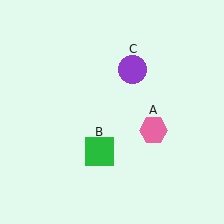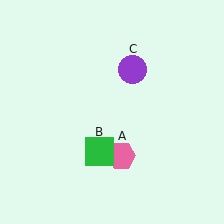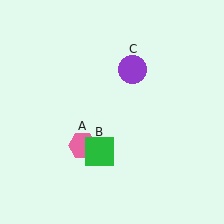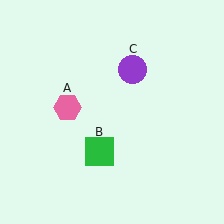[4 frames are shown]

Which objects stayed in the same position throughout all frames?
Green square (object B) and purple circle (object C) remained stationary.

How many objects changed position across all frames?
1 object changed position: pink hexagon (object A).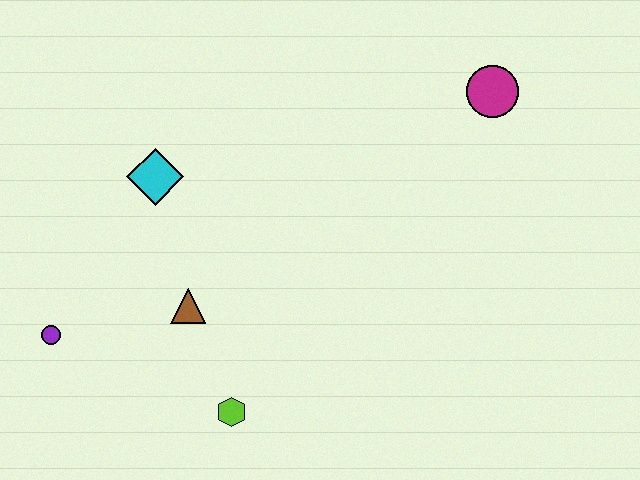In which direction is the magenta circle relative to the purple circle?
The magenta circle is to the right of the purple circle.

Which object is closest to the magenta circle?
The cyan diamond is closest to the magenta circle.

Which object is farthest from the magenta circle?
The purple circle is farthest from the magenta circle.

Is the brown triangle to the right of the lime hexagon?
No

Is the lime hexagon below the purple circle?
Yes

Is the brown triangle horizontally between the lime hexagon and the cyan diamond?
Yes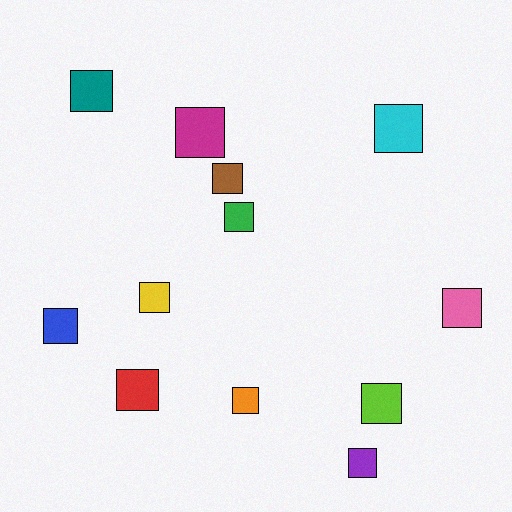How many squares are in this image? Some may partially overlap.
There are 12 squares.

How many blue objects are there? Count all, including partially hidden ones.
There is 1 blue object.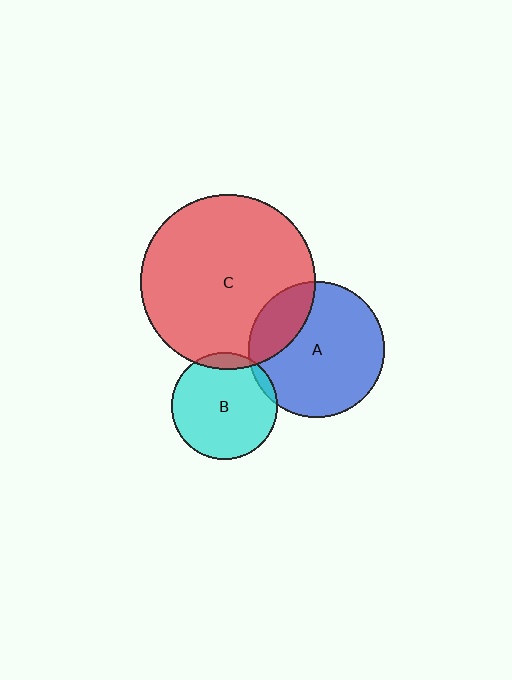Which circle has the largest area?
Circle C (red).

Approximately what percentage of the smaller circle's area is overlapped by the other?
Approximately 10%.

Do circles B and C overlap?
Yes.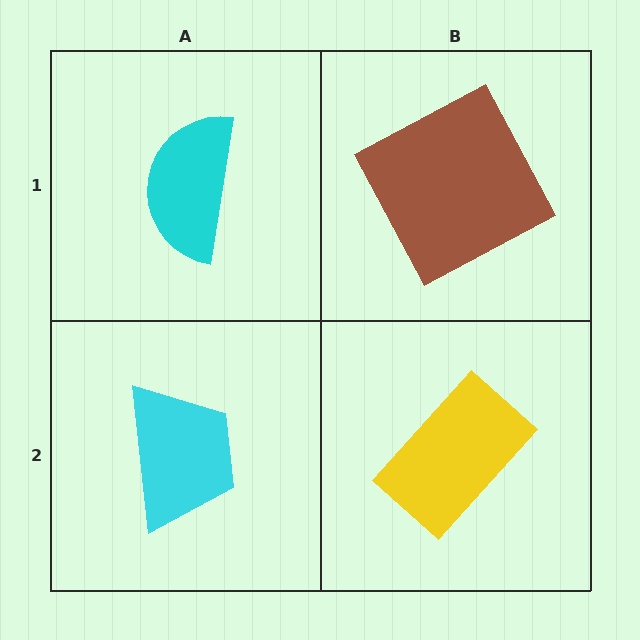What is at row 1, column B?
A brown square.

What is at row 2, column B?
A yellow rectangle.